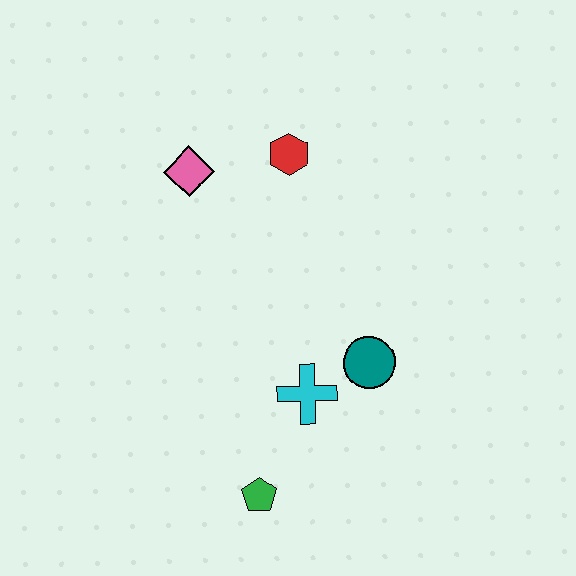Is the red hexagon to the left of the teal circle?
Yes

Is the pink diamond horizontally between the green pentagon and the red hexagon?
No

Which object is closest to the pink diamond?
The red hexagon is closest to the pink diamond.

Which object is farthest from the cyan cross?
The pink diamond is farthest from the cyan cross.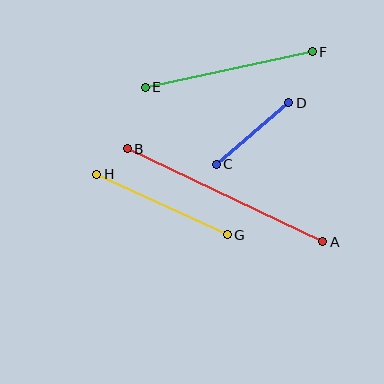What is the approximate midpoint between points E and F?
The midpoint is at approximately (229, 69) pixels.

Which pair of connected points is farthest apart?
Points A and B are farthest apart.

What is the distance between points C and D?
The distance is approximately 95 pixels.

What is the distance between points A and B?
The distance is approximately 217 pixels.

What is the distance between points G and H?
The distance is approximately 144 pixels.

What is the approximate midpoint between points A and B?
The midpoint is at approximately (225, 195) pixels.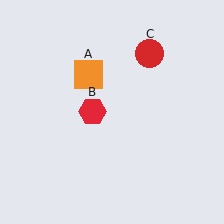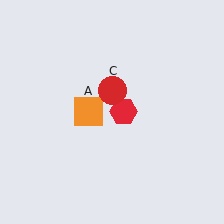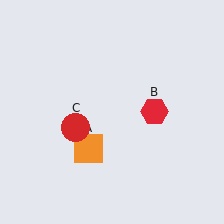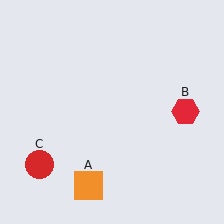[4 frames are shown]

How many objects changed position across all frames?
3 objects changed position: orange square (object A), red hexagon (object B), red circle (object C).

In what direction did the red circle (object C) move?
The red circle (object C) moved down and to the left.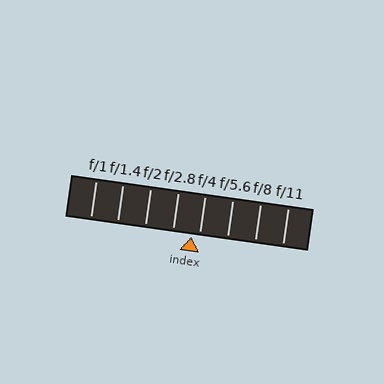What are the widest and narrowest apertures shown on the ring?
The widest aperture shown is f/1 and the narrowest is f/11.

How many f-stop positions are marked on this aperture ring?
There are 8 f-stop positions marked.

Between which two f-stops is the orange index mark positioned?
The index mark is between f/2.8 and f/4.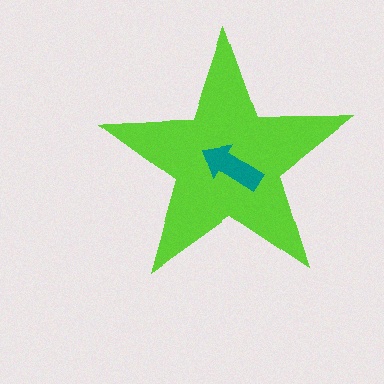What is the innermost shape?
The teal arrow.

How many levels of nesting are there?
2.